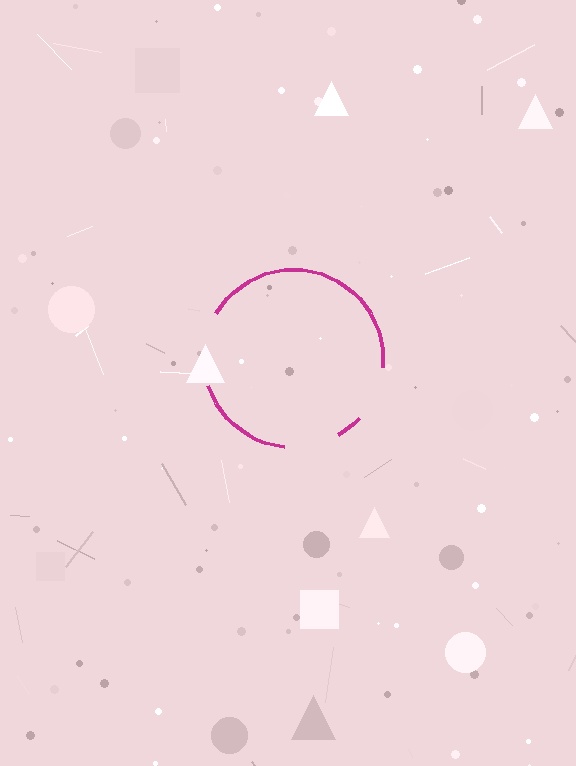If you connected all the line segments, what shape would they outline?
They would outline a circle.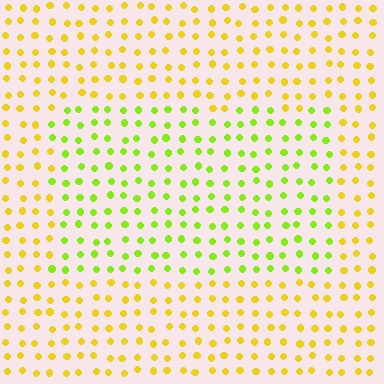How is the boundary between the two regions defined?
The boundary is defined purely by a slight shift in hue (about 37 degrees). Spacing, size, and orientation are identical on both sides.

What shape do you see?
I see a rectangle.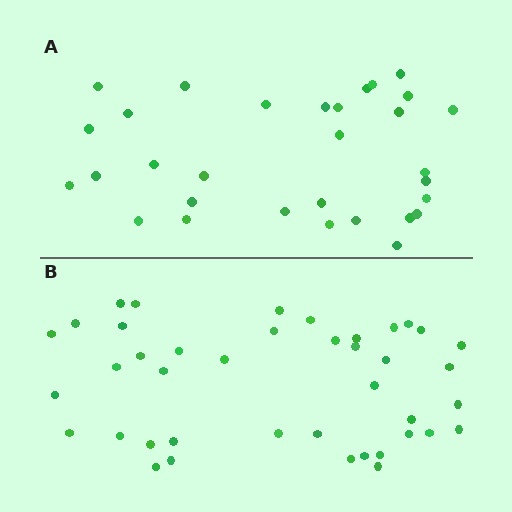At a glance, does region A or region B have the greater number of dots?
Region B (the bottom region) has more dots.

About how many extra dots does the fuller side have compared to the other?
Region B has roughly 10 or so more dots than region A.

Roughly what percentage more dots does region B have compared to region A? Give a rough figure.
About 30% more.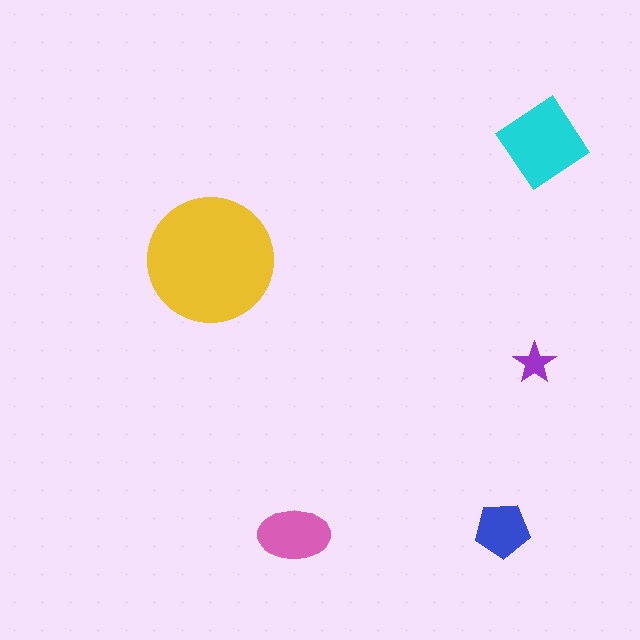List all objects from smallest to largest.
The purple star, the blue pentagon, the pink ellipse, the cyan diamond, the yellow circle.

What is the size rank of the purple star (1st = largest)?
5th.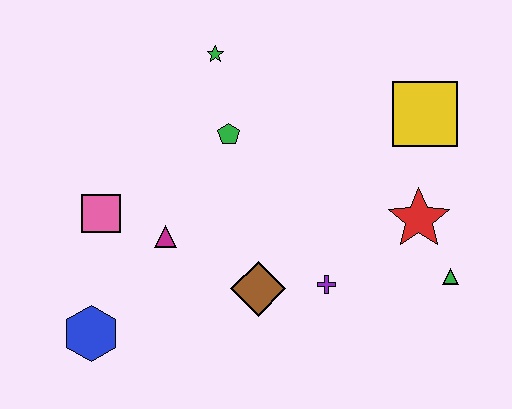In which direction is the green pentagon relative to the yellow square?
The green pentagon is to the left of the yellow square.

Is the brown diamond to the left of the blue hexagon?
No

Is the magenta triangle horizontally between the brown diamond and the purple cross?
No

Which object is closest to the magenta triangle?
The pink square is closest to the magenta triangle.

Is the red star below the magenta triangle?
No